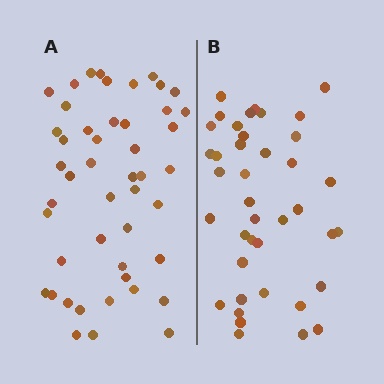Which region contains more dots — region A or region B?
Region A (the left region) has more dots.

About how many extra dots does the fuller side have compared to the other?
Region A has roughly 8 or so more dots than region B.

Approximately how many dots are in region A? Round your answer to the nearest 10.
About 50 dots. (The exact count is 47, which rounds to 50.)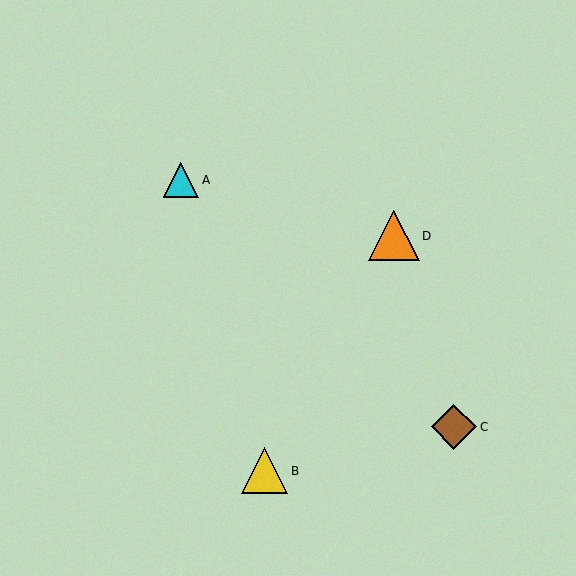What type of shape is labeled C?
Shape C is a brown diamond.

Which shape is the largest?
The orange triangle (labeled D) is the largest.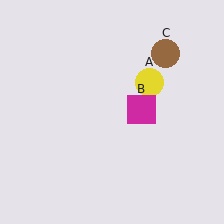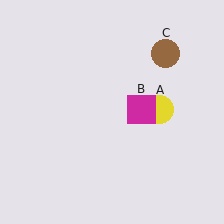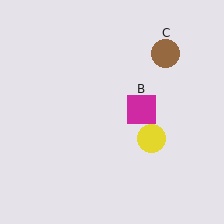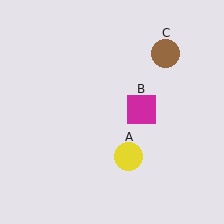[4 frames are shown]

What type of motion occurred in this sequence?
The yellow circle (object A) rotated clockwise around the center of the scene.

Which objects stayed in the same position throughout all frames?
Magenta square (object B) and brown circle (object C) remained stationary.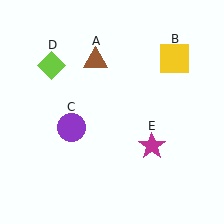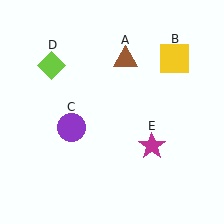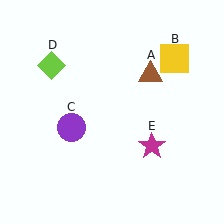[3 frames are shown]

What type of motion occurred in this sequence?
The brown triangle (object A) rotated clockwise around the center of the scene.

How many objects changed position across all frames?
1 object changed position: brown triangle (object A).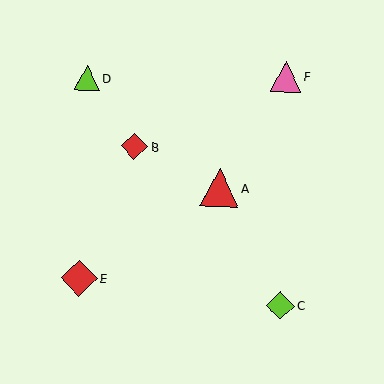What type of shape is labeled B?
Shape B is a red diamond.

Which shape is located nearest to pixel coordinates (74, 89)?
The lime triangle (labeled D) at (87, 78) is nearest to that location.